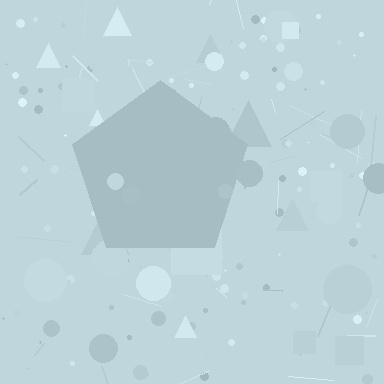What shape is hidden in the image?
A pentagon is hidden in the image.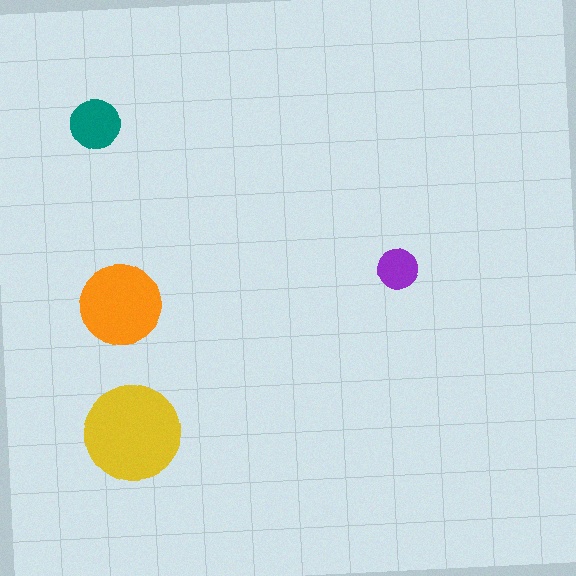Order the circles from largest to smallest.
the yellow one, the orange one, the teal one, the purple one.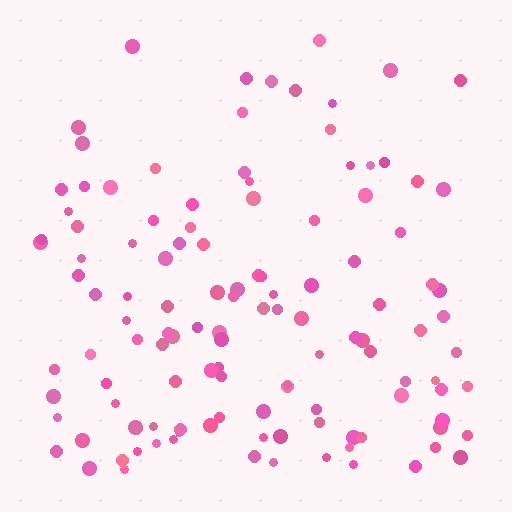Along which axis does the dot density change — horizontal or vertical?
Vertical.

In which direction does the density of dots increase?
From top to bottom, with the bottom side densest.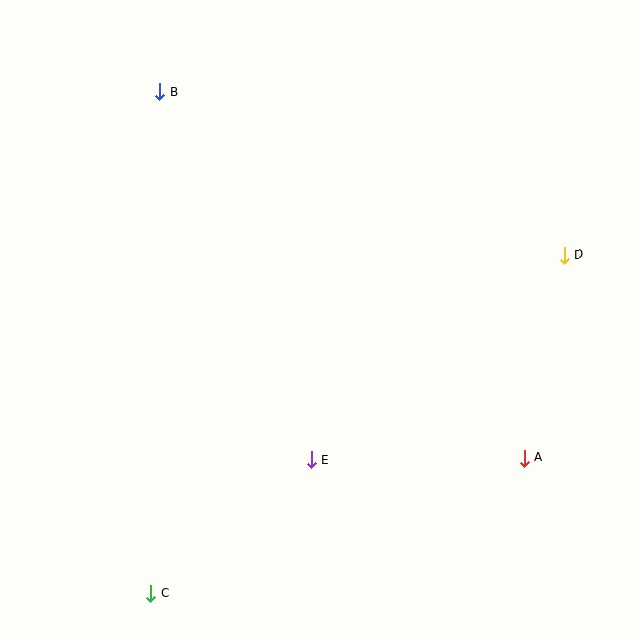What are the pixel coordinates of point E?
Point E is at (311, 460).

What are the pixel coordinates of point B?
Point B is at (160, 92).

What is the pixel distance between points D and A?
The distance between D and A is 207 pixels.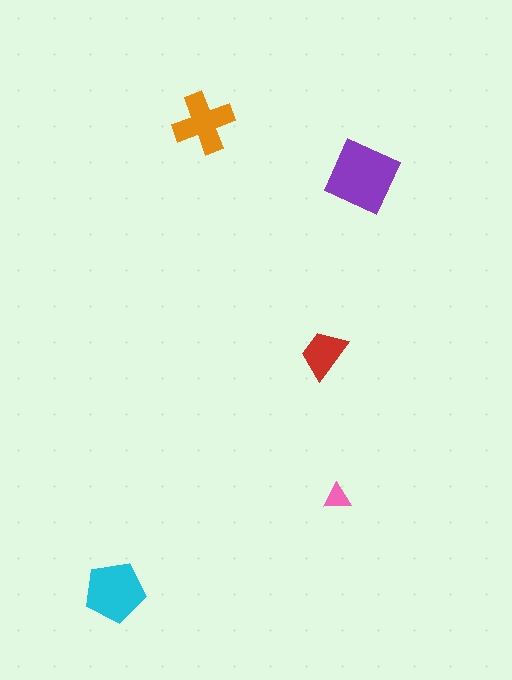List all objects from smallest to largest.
The pink triangle, the red trapezoid, the orange cross, the cyan pentagon, the purple square.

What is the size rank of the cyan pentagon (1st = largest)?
2nd.